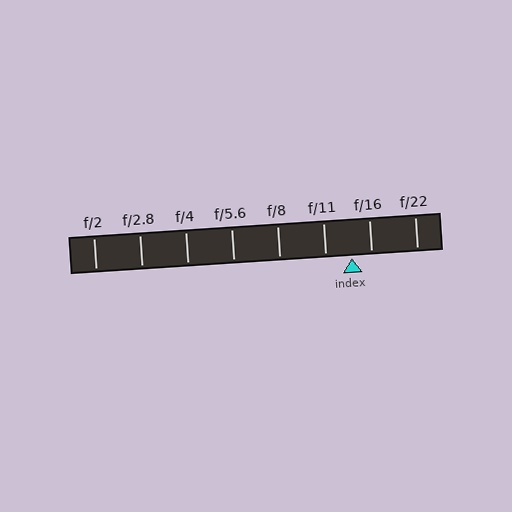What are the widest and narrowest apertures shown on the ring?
The widest aperture shown is f/2 and the narrowest is f/22.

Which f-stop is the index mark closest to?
The index mark is closest to f/16.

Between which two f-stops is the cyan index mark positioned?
The index mark is between f/11 and f/16.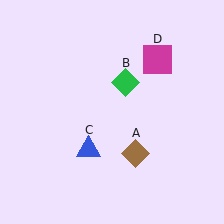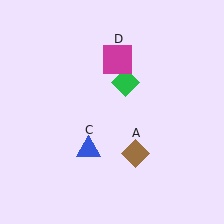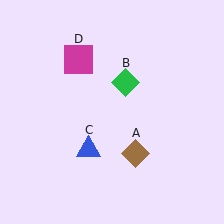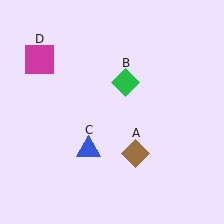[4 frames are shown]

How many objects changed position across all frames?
1 object changed position: magenta square (object D).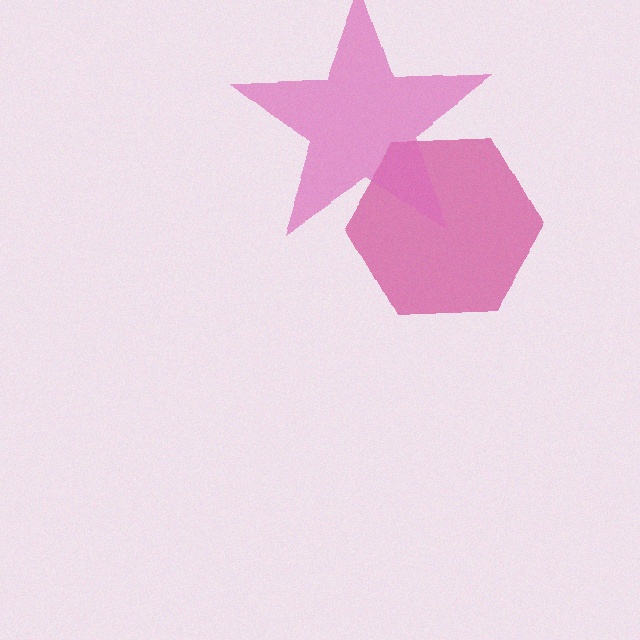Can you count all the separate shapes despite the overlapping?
Yes, there are 2 separate shapes.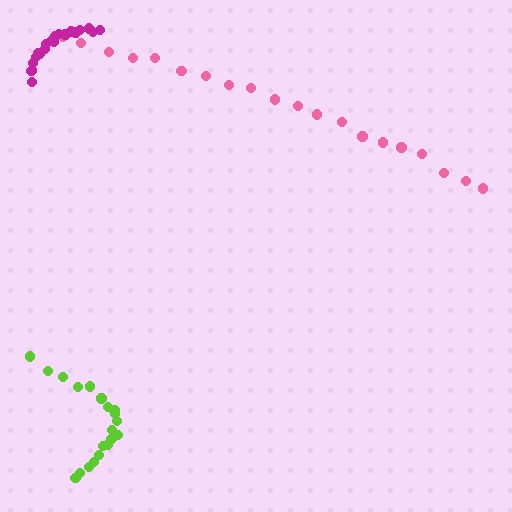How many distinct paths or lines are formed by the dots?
There are 3 distinct paths.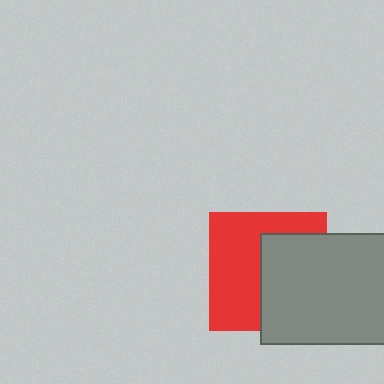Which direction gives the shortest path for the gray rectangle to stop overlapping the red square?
Moving right gives the shortest separation.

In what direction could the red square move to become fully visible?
The red square could move left. That would shift it out from behind the gray rectangle entirely.